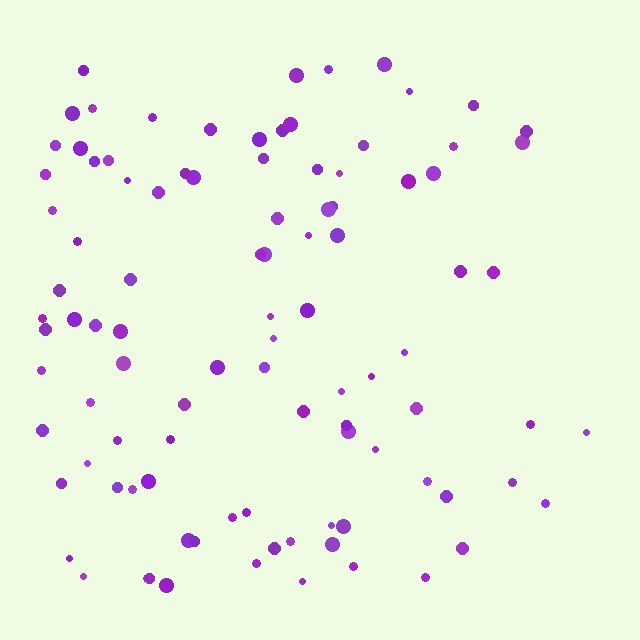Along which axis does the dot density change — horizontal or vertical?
Horizontal.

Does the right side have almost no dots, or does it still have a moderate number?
Still a moderate number, just noticeably fewer than the left.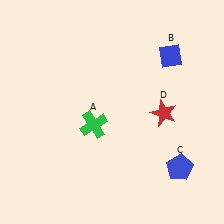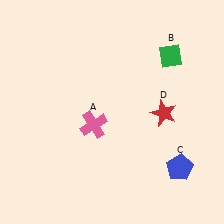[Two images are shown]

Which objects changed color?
A changed from green to pink. B changed from blue to green.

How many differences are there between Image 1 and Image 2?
There are 2 differences between the two images.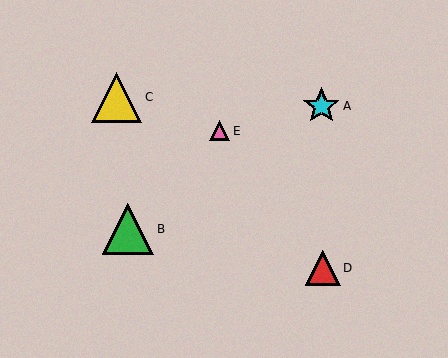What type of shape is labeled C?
Shape C is a yellow triangle.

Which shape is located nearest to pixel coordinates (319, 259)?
The red triangle (labeled D) at (323, 268) is nearest to that location.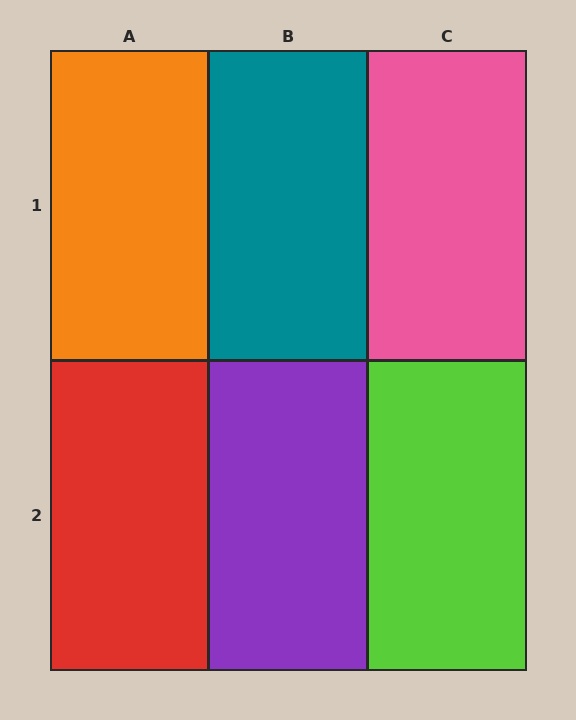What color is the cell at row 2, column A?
Red.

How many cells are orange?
1 cell is orange.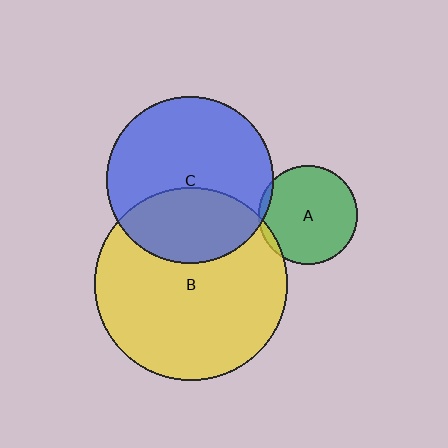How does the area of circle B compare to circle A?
Approximately 3.8 times.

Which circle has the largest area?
Circle B (yellow).